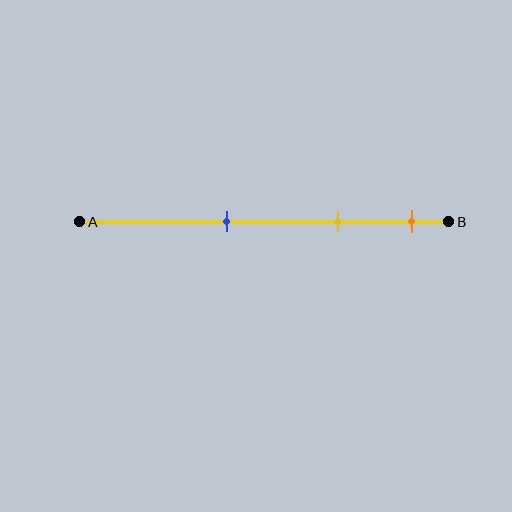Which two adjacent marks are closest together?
The yellow and orange marks are the closest adjacent pair.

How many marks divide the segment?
There are 3 marks dividing the segment.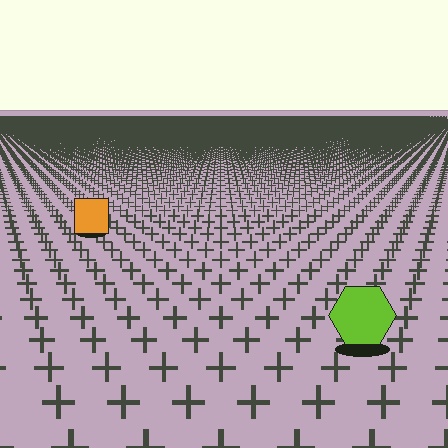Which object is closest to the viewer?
The lime hexagon is closest. The texture marks near it are larger and more spread out.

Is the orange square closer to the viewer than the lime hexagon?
No. The lime hexagon is closer — you can tell from the texture gradient: the ground texture is coarser near it.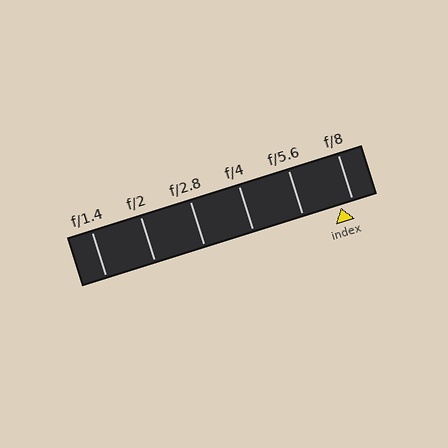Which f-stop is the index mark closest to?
The index mark is closest to f/8.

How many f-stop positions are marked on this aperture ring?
There are 6 f-stop positions marked.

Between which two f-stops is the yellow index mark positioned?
The index mark is between f/5.6 and f/8.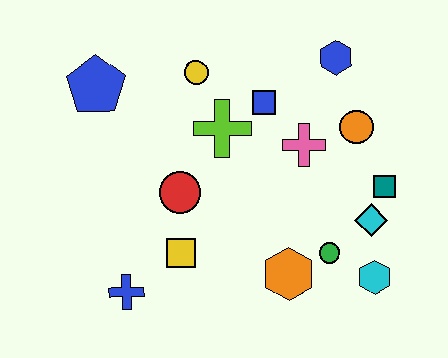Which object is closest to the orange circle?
The pink cross is closest to the orange circle.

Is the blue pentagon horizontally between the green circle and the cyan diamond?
No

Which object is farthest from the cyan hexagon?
The blue pentagon is farthest from the cyan hexagon.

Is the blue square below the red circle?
No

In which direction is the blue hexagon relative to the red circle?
The blue hexagon is to the right of the red circle.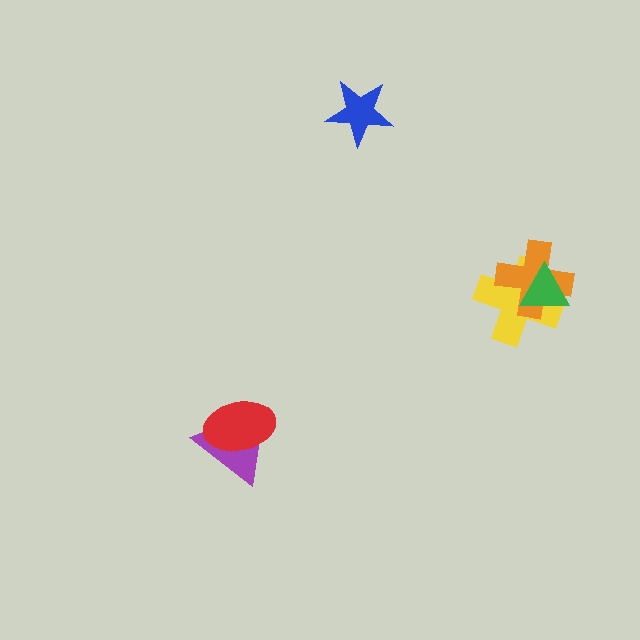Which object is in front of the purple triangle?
The red ellipse is in front of the purple triangle.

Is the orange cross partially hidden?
Yes, it is partially covered by another shape.